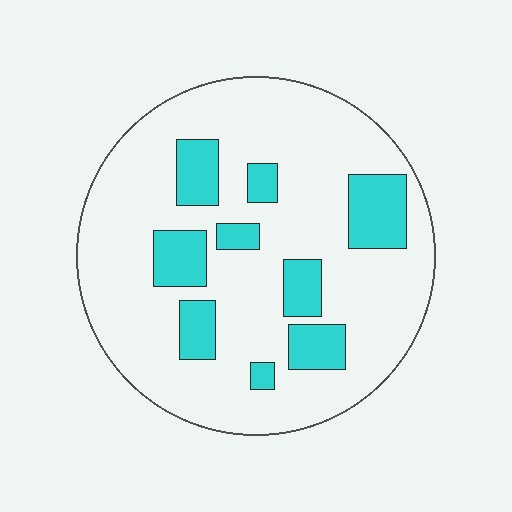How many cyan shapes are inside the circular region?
9.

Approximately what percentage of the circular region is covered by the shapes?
Approximately 20%.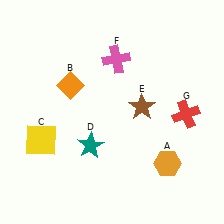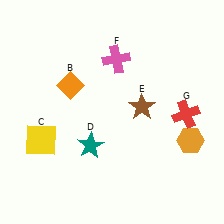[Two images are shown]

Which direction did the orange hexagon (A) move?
The orange hexagon (A) moved up.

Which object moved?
The orange hexagon (A) moved up.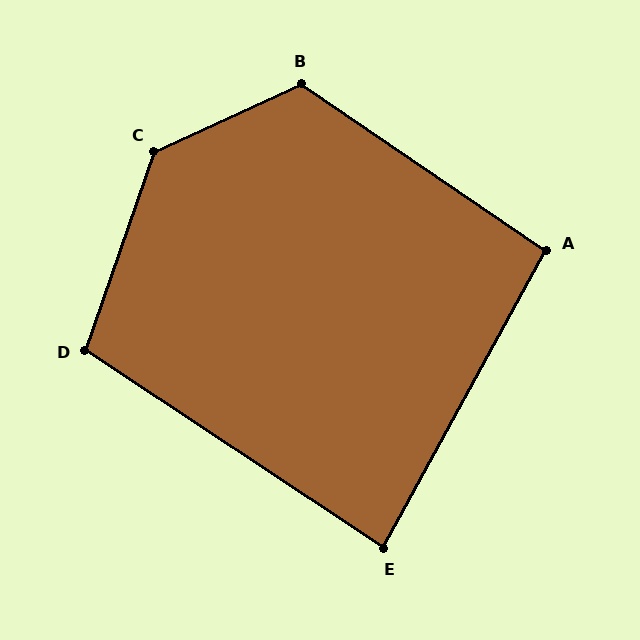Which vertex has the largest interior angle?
C, at approximately 134 degrees.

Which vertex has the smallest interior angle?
E, at approximately 85 degrees.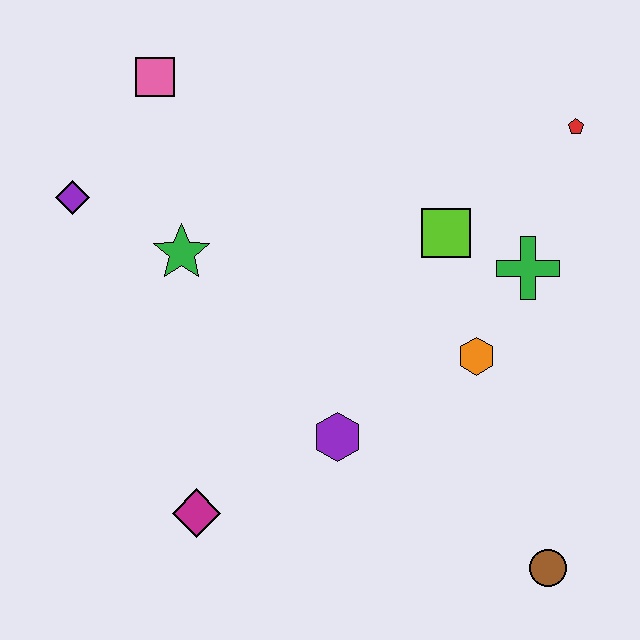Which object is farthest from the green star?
The brown circle is farthest from the green star.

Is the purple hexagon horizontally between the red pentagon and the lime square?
No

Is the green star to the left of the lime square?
Yes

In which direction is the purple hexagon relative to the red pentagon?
The purple hexagon is below the red pentagon.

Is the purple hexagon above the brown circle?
Yes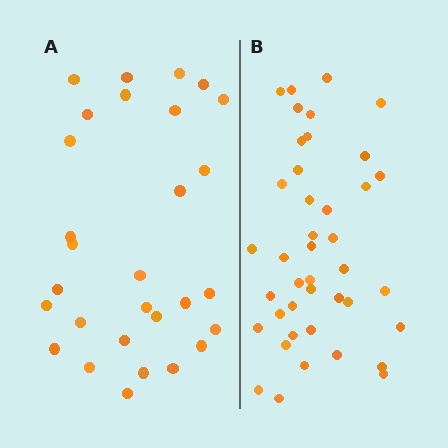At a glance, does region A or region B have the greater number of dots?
Region B (the right region) has more dots.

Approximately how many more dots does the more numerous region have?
Region B has roughly 12 or so more dots than region A.